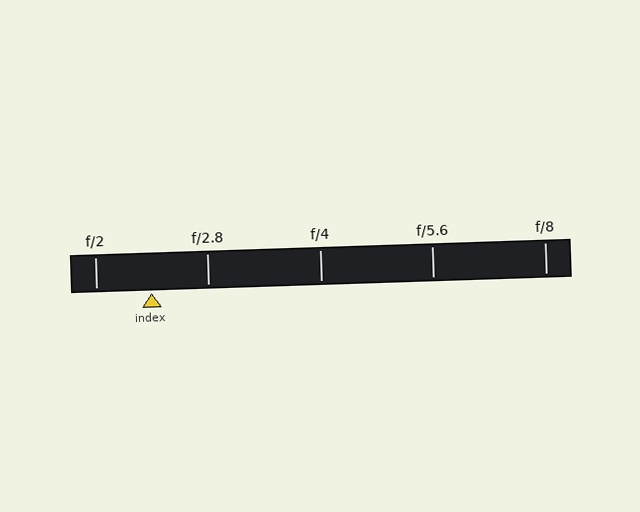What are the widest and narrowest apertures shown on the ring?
The widest aperture shown is f/2 and the narrowest is f/8.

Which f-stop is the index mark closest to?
The index mark is closest to f/2.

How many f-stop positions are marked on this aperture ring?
There are 5 f-stop positions marked.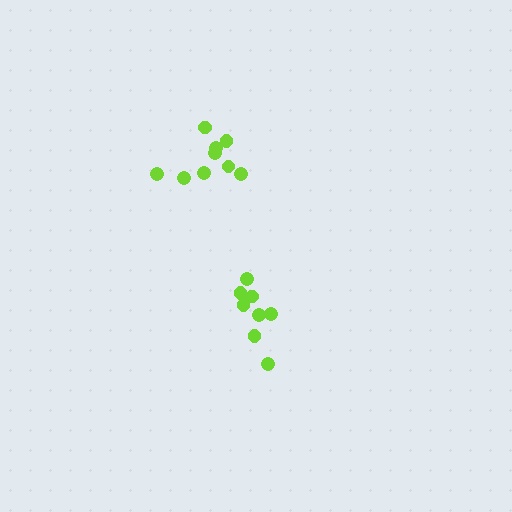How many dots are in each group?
Group 1: 8 dots, Group 2: 9 dots (17 total).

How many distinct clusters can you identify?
There are 2 distinct clusters.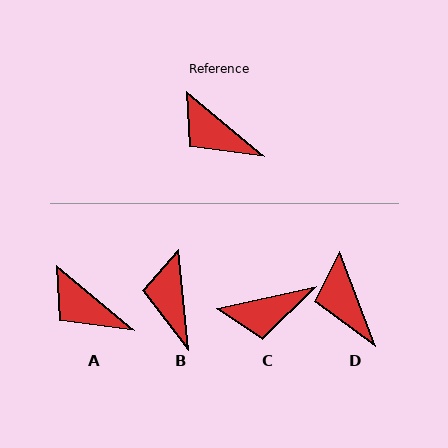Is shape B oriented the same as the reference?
No, it is off by about 45 degrees.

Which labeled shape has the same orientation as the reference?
A.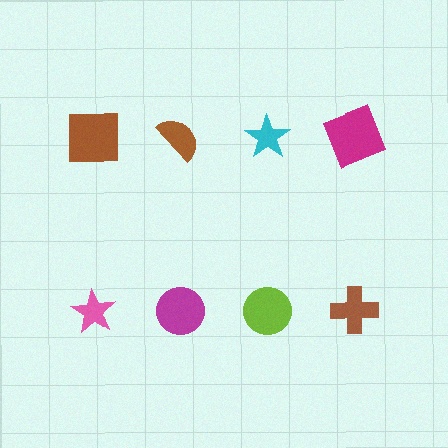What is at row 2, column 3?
A lime circle.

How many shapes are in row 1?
4 shapes.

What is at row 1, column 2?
A brown semicircle.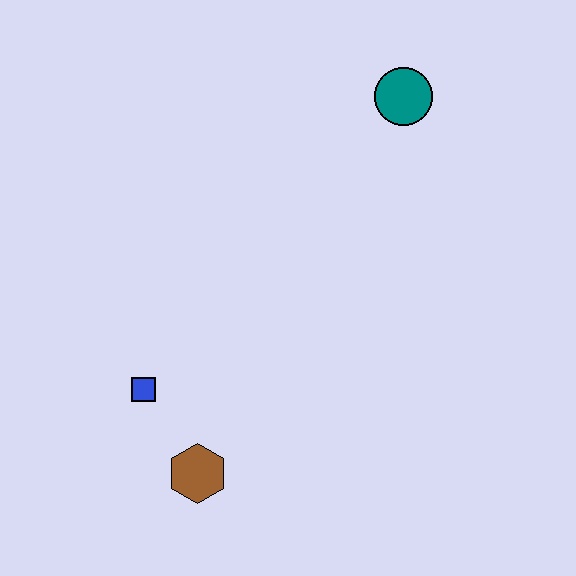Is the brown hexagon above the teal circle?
No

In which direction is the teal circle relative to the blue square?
The teal circle is above the blue square.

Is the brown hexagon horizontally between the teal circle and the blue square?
Yes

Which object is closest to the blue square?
The brown hexagon is closest to the blue square.